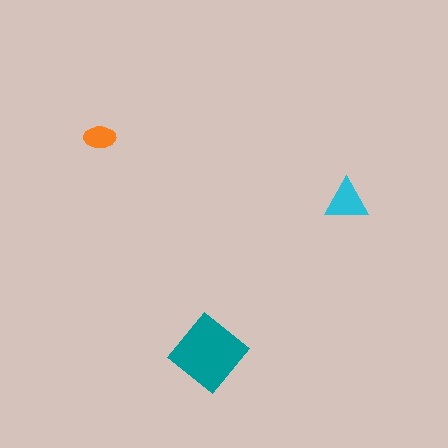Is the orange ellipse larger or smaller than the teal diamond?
Smaller.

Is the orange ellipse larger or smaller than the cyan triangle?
Smaller.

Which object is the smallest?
The orange ellipse.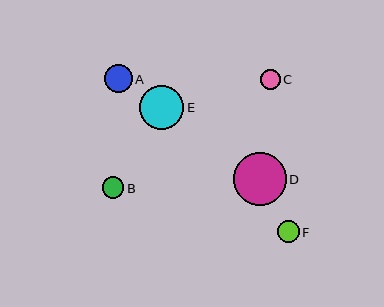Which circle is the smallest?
Circle C is the smallest with a size of approximately 20 pixels.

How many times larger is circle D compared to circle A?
Circle D is approximately 1.9 times the size of circle A.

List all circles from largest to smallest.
From largest to smallest: D, E, A, F, B, C.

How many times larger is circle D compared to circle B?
Circle D is approximately 2.4 times the size of circle B.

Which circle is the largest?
Circle D is the largest with a size of approximately 53 pixels.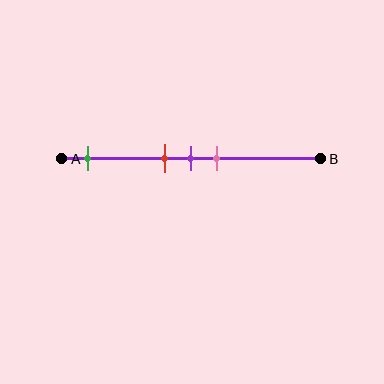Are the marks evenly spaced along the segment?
No, the marks are not evenly spaced.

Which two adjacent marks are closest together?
The red and purple marks are the closest adjacent pair.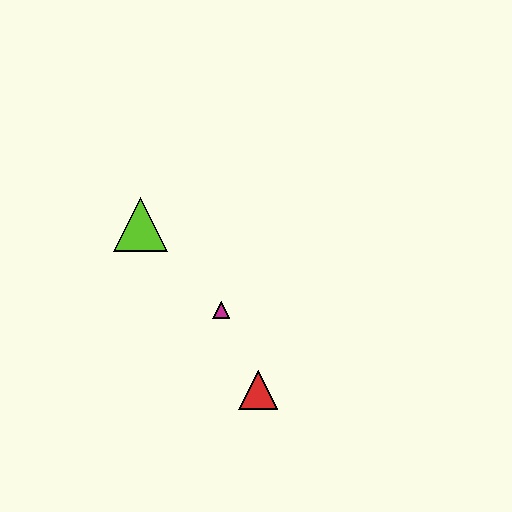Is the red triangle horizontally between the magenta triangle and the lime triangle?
No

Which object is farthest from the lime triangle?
The red triangle is farthest from the lime triangle.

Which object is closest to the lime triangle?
The magenta triangle is closest to the lime triangle.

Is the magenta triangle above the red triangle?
Yes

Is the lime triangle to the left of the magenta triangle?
Yes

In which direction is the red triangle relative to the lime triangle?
The red triangle is below the lime triangle.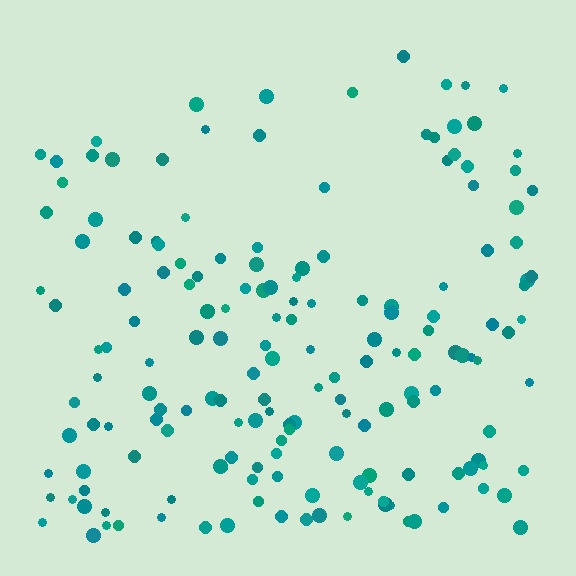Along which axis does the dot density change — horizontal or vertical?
Vertical.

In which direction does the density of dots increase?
From top to bottom, with the bottom side densest.